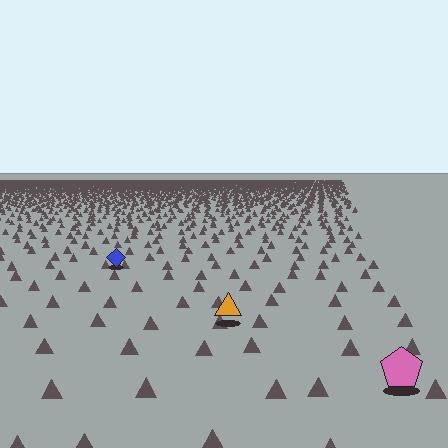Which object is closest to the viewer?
The pink pentagon is closest. The texture marks near it are larger and more spread out.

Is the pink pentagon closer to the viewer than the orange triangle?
Yes. The pink pentagon is closer — you can tell from the texture gradient: the ground texture is coarser near it.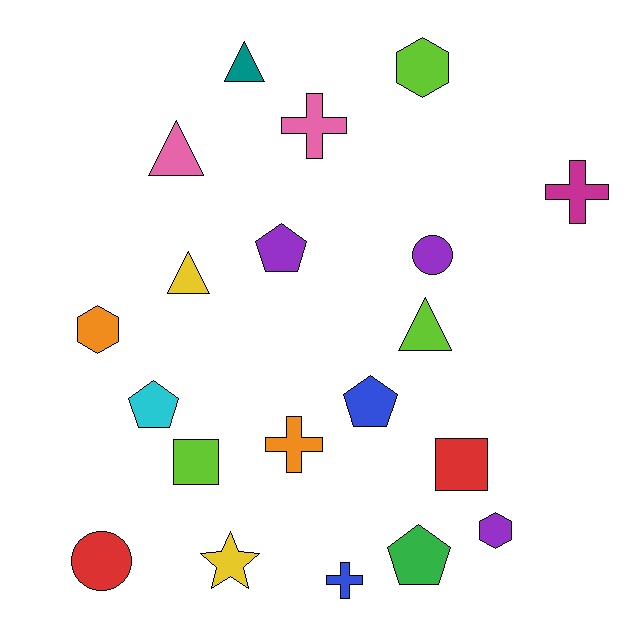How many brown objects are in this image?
There are no brown objects.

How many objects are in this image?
There are 20 objects.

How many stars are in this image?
There is 1 star.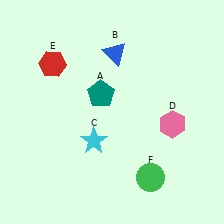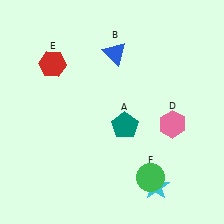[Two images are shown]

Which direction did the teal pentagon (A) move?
The teal pentagon (A) moved down.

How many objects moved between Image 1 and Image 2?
2 objects moved between the two images.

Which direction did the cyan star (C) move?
The cyan star (C) moved right.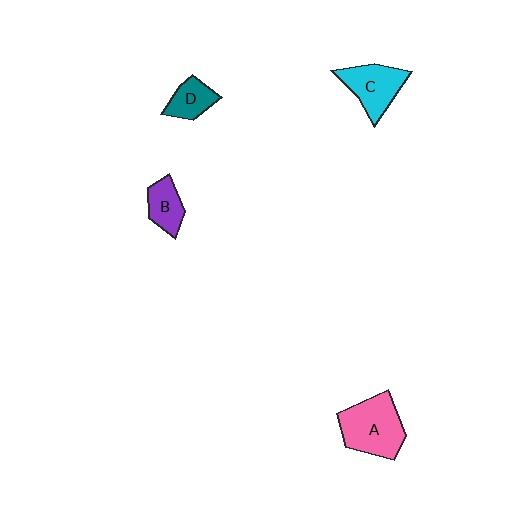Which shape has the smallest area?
Shape D (teal).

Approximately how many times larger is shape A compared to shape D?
Approximately 2.0 times.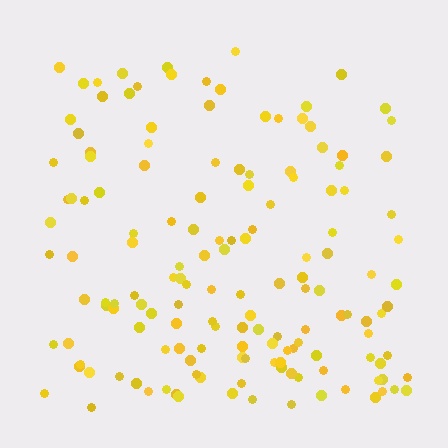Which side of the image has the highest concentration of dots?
The bottom.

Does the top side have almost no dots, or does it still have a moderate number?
Still a moderate number, just noticeably fewer than the bottom.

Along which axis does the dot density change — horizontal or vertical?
Vertical.